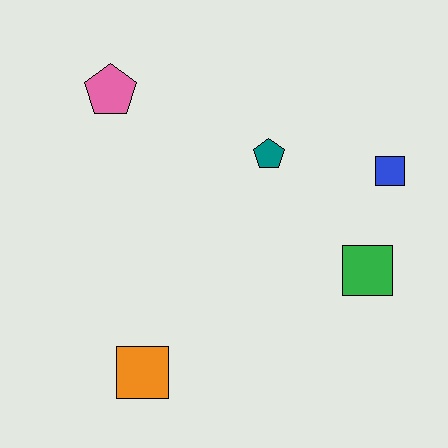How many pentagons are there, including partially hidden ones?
There are 2 pentagons.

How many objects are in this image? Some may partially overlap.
There are 5 objects.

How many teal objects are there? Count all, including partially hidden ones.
There is 1 teal object.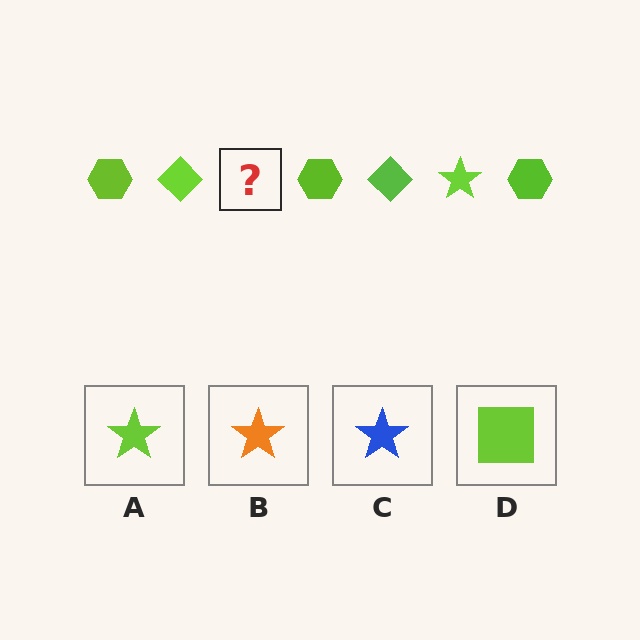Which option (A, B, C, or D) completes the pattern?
A.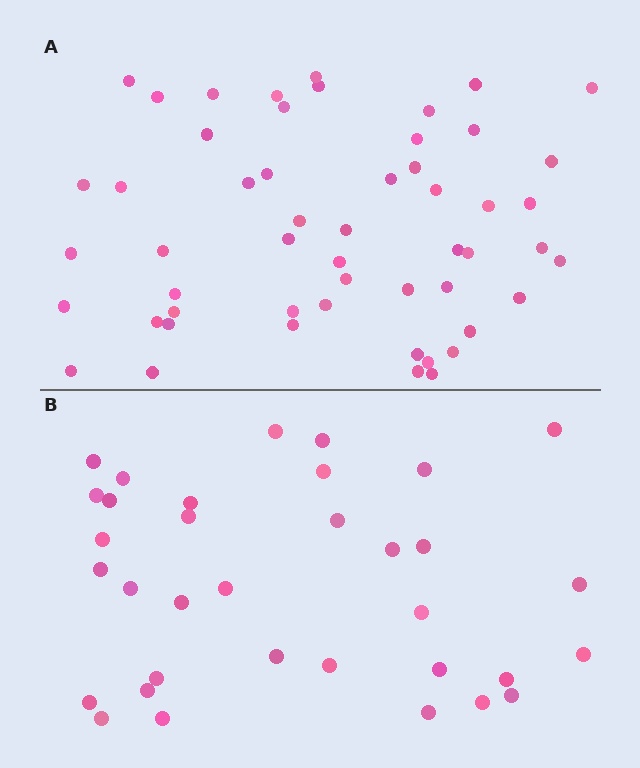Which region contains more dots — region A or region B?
Region A (the top region) has more dots.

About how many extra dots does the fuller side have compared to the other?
Region A has approximately 20 more dots than region B.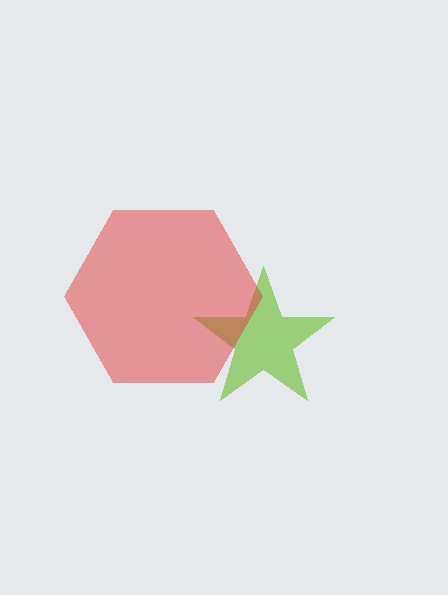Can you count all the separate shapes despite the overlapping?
Yes, there are 2 separate shapes.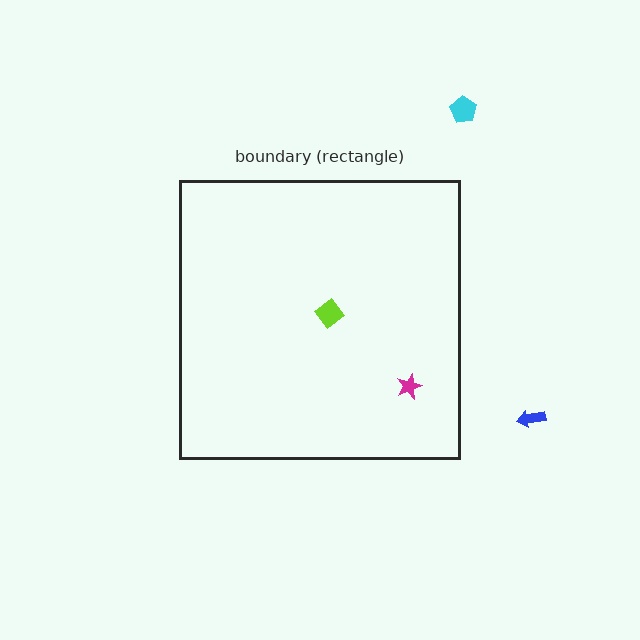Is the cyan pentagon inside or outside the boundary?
Outside.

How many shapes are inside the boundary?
2 inside, 2 outside.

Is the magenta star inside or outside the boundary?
Inside.